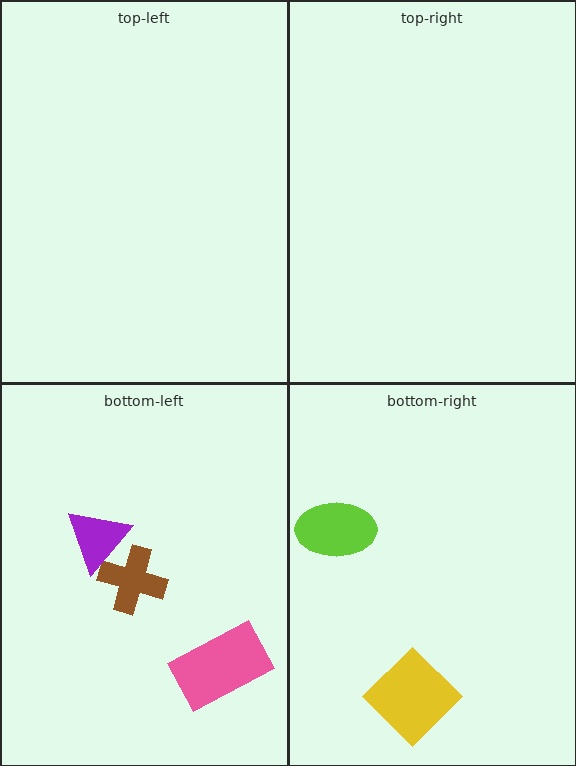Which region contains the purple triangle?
The bottom-left region.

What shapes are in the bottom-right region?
The lime ellipse, the yellow diamond.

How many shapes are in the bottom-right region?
2.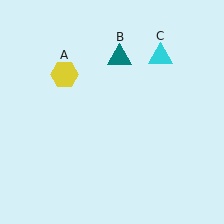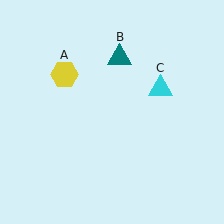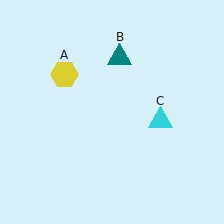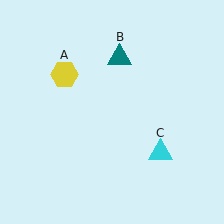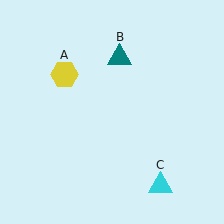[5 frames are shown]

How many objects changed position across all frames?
1 object changed position: cyan triangle (object C).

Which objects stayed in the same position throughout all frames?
Yellow hexagon (object A) and teal triangle (object B) remained stationary.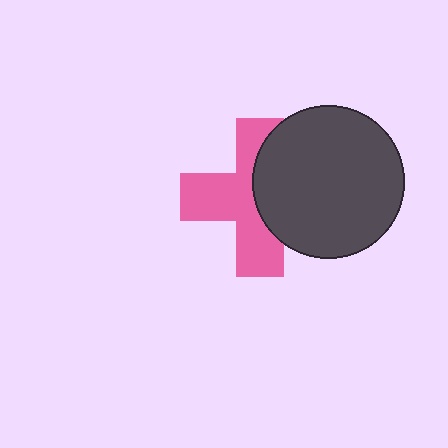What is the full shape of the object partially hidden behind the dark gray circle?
The partially hidden object is a pink cross.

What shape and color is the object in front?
The object in front is a dark gray circle.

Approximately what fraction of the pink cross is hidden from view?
Roughly 42% of the pink cross is hidden behind the dark gray circle.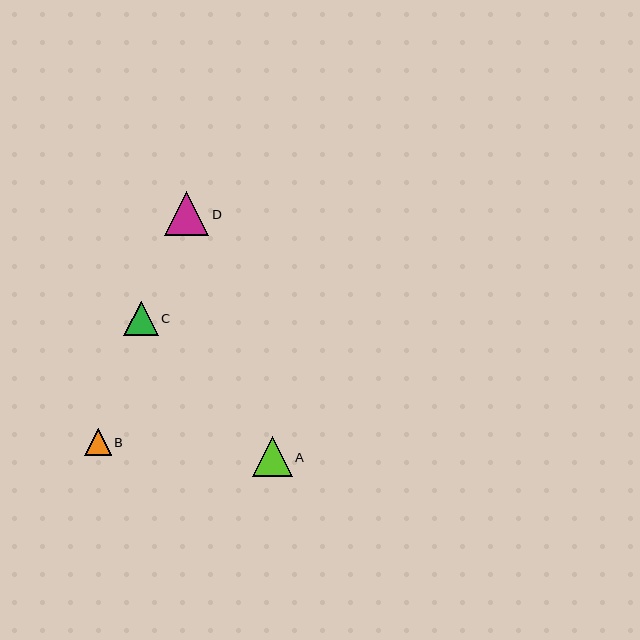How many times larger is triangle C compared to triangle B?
Triangle C is approximately 1.3 times the size of triangle B.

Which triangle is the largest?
Triangle D is the largest with a size of approximately 44 pixels.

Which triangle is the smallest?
Triangle B is the smallest with a size of approximately 26 pixels.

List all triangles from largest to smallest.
From largest to smallest: D, A, C, B.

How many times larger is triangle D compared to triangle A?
Triangle D is approximately 1.1 times the size of triangle A.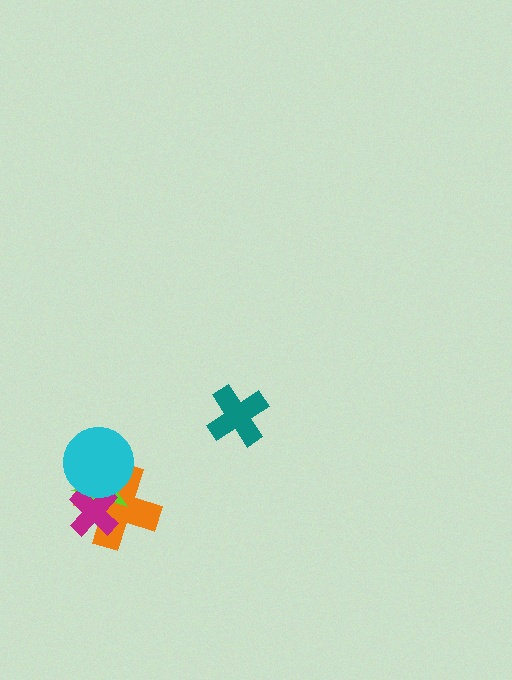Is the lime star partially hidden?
Yes, it is partially covered by another shape.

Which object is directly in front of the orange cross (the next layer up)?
The lime star is directly in front of the orange cross.